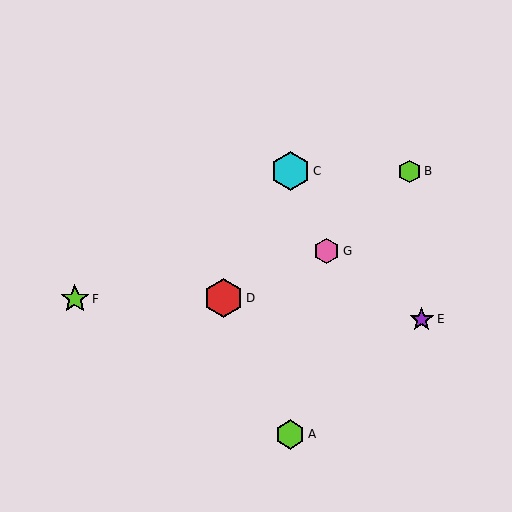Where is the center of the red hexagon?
The center of the red hexagon is at (224, 298).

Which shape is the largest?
The red hexagon (labeled D) is the largest.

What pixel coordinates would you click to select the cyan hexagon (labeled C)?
Click at (291, 171) to select the cyan hexagon C.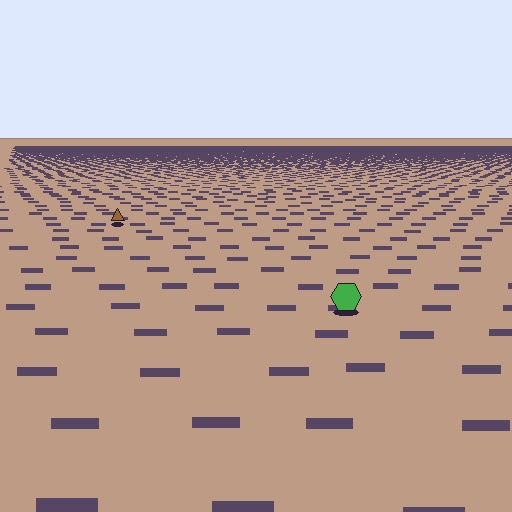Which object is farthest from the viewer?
The brown triangle is farthest from the viewer. It appears smaller and the ground texture around it is denser.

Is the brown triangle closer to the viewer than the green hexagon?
No. The green hexagon is closer — you can tell from the texture gradient: the ground texture is coarser near it.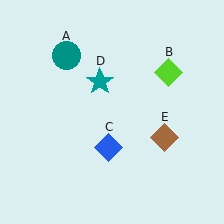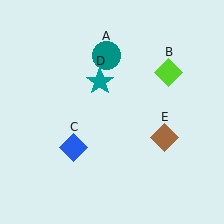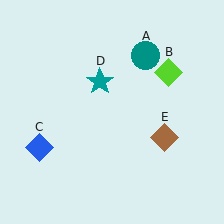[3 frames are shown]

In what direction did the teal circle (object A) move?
The teal circle (object A) moved right.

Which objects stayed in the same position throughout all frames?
Lime diamond (object B) and teal star (object D) and brown diamond (object E) remained stationary.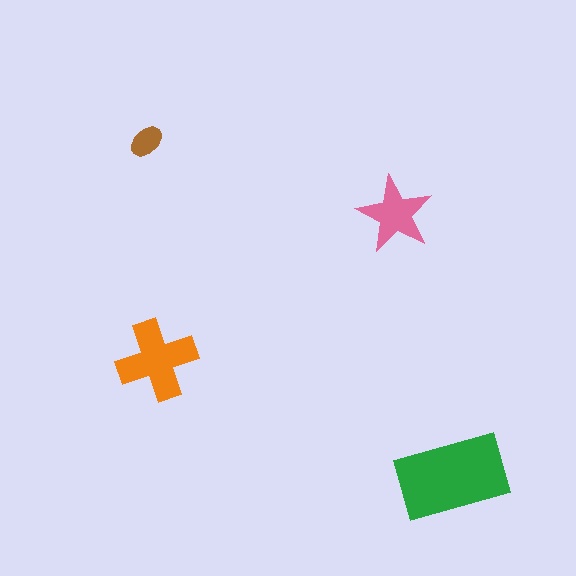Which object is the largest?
The green rectangle.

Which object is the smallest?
The brown ellipse.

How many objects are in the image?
There are 4 objects in the image.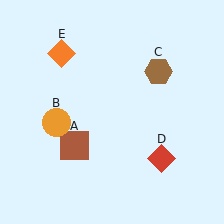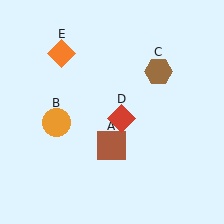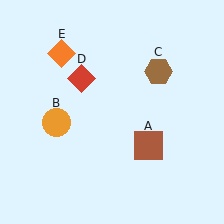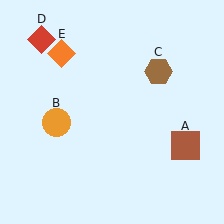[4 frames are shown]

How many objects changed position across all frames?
2 objects changed position: brown square (object A), red diamond (object D).